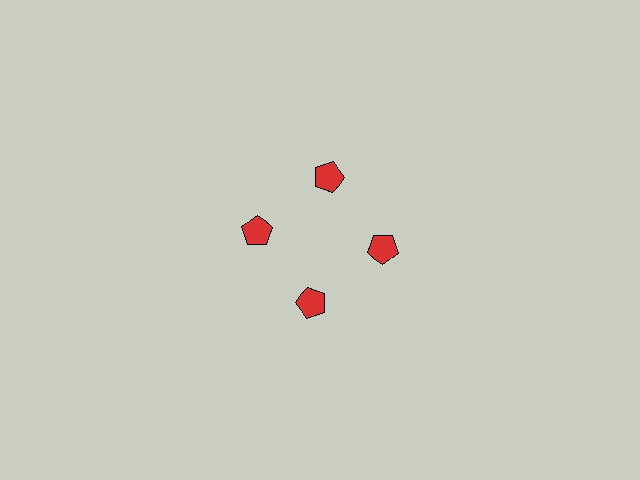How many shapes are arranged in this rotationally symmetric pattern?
There are 4 shapes, arranged in 4 groups of 1.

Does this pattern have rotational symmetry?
Yes, this pattern has 4-fold rotational symmetry. It looks the same after rotating 90 degrees around the center.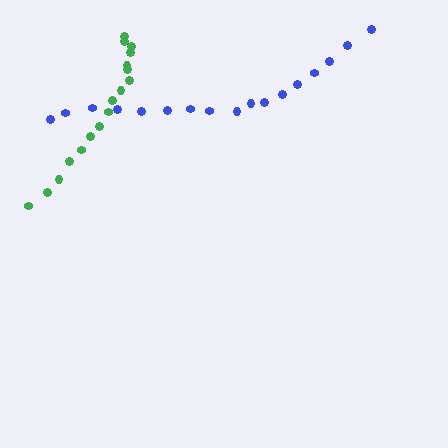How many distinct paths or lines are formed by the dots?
There are 2 distinct paths.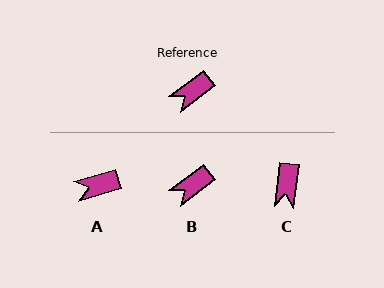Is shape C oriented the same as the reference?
No, it is off by about 46 degrees.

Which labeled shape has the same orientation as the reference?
B.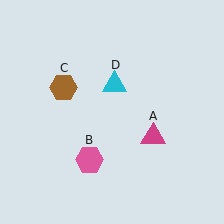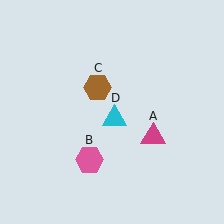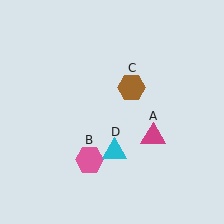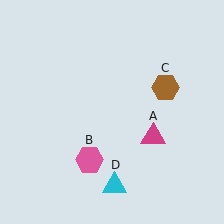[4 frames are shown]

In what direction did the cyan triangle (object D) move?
The cyan triangle (object D) moved down.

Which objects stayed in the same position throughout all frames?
Magenta triangle (object A) and pink hexagon (object B) remained stationary.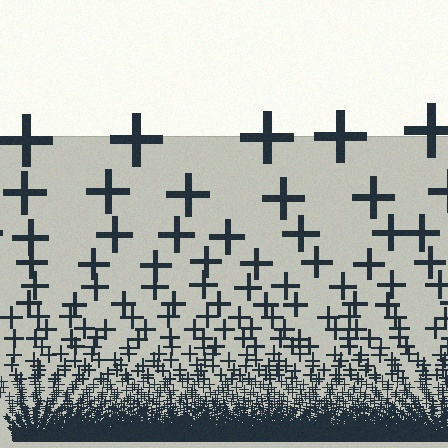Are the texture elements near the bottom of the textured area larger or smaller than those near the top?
Smaller. The gradient is inverted — elements near the bottom are smaller and denser.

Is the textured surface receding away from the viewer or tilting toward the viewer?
The surface appears to tilt toward the viewer. Texture elements get larger and sparser toward the top.